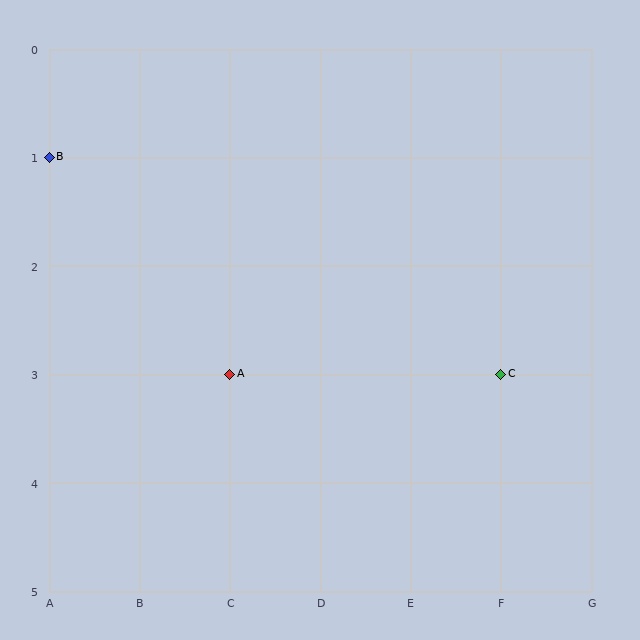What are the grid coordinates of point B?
Point B is at grid coordinates (A, 1).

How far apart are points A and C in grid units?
Points A and C are 3 columns apart.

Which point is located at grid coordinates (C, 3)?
Point A is at (C, 3).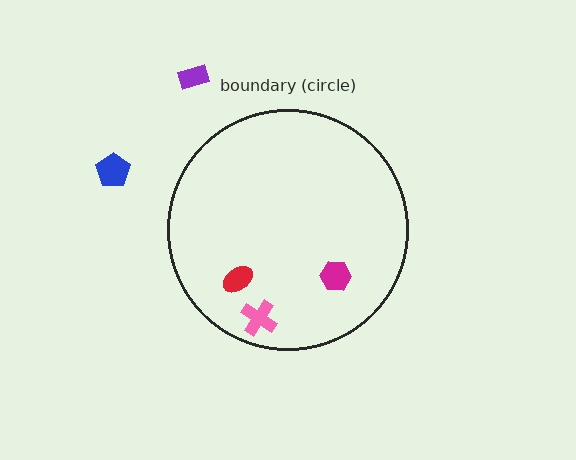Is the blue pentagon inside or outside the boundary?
Outside.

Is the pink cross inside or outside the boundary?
Inside.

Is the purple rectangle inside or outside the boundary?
Outside.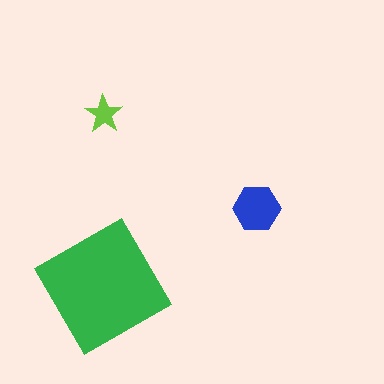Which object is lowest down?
The green square is bottommost.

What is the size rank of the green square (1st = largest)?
1st.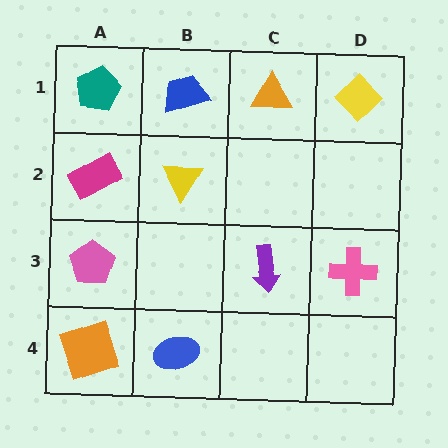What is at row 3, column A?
A pink pentagon.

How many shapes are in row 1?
4 shapes.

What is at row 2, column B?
A yellow triangle.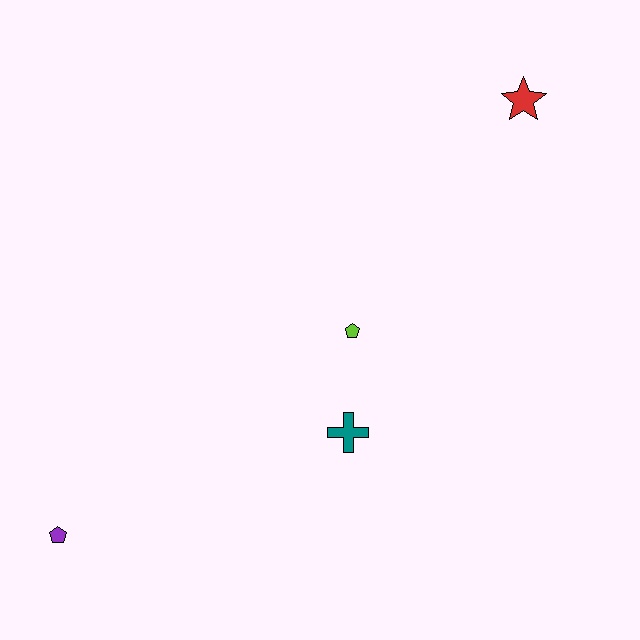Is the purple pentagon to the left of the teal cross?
Yes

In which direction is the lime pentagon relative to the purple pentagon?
The lime pentagon is to the right of the purple pentagon.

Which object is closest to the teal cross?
The lime pentagon is closest to the teal cross.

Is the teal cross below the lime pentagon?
Yes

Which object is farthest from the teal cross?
The red star is farthest from the teal cross.